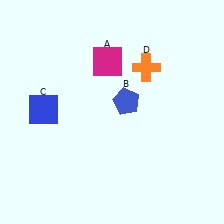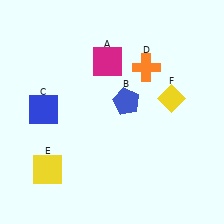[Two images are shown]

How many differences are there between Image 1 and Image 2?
There are 2 differences between the two images.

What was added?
A yellow square (E), a yellow diamond (F) were added in Image 2.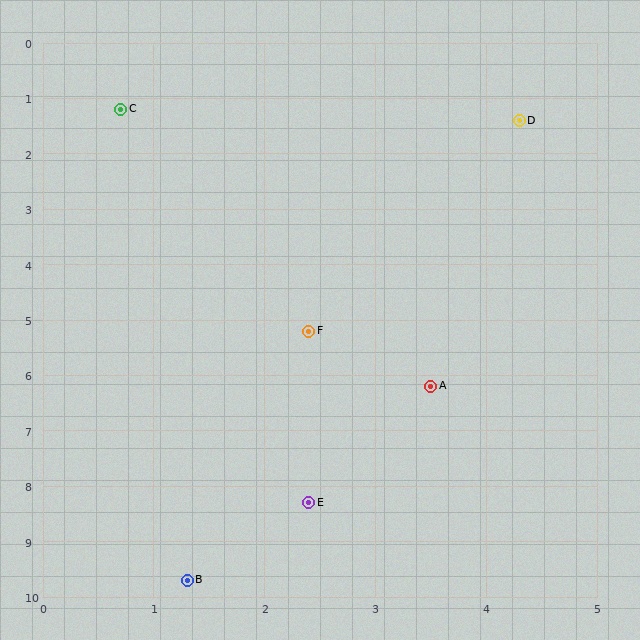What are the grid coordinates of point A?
Point A is at approximately (3.5, 6.2).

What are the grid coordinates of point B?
Point B is at approximately (1.3, 9.7).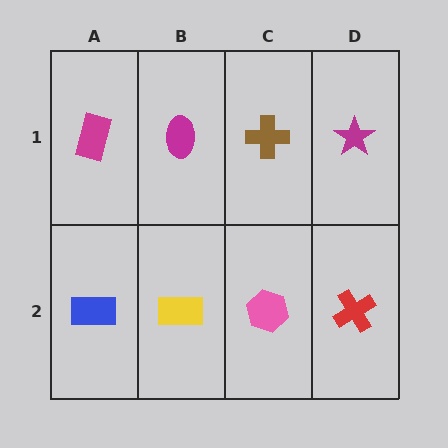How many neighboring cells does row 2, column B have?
3.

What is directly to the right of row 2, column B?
A pink hexagon.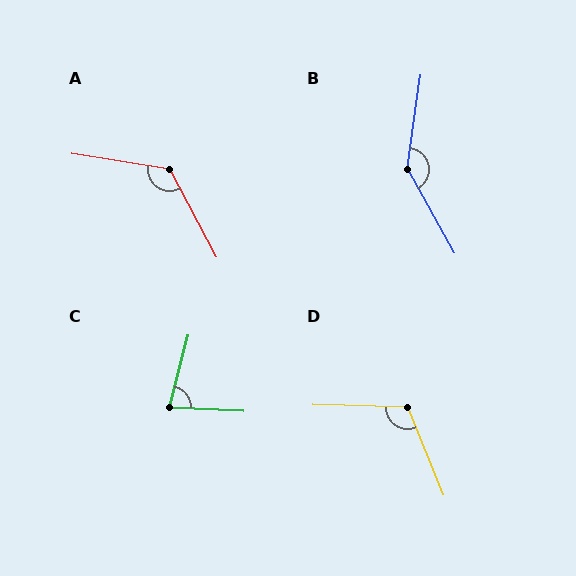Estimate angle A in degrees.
Approximately 127 degrees.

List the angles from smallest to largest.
C (78°), D (114°), A (127°), B (143°).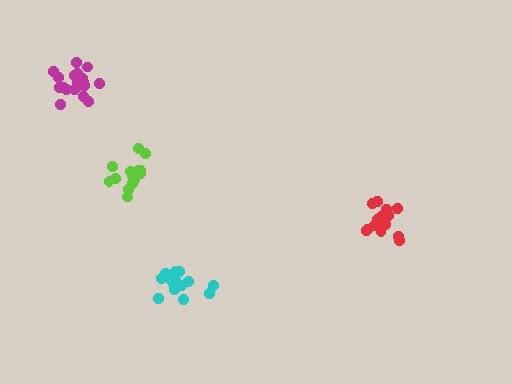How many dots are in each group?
Group 1: 16 dots, Group 2: 19 dots, Group 3: 21 dots, Group 4: 15 dots (71 total).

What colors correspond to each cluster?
The clusters are colored: cyan, red, magenta, lime.